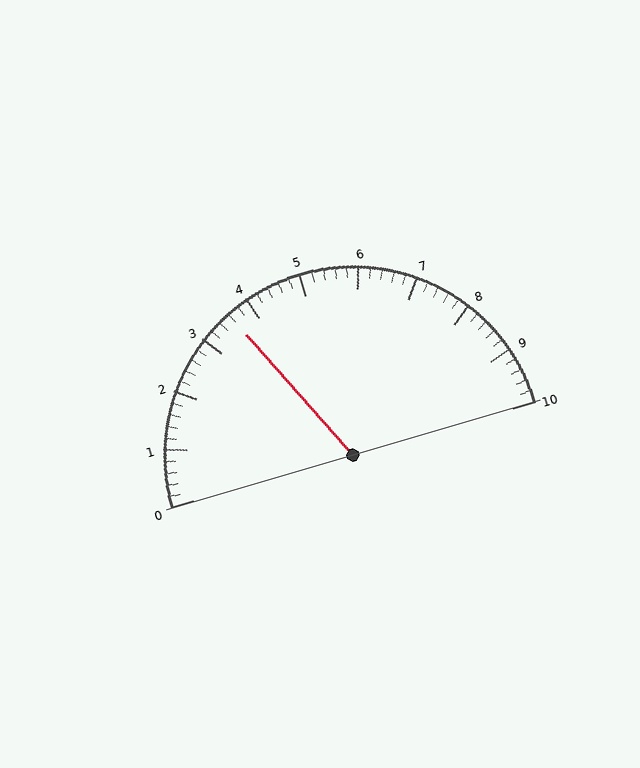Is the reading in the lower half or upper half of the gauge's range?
The reading is in the lower half of the range (0 to 10).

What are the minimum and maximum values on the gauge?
The gauge ranges from 0 to 10.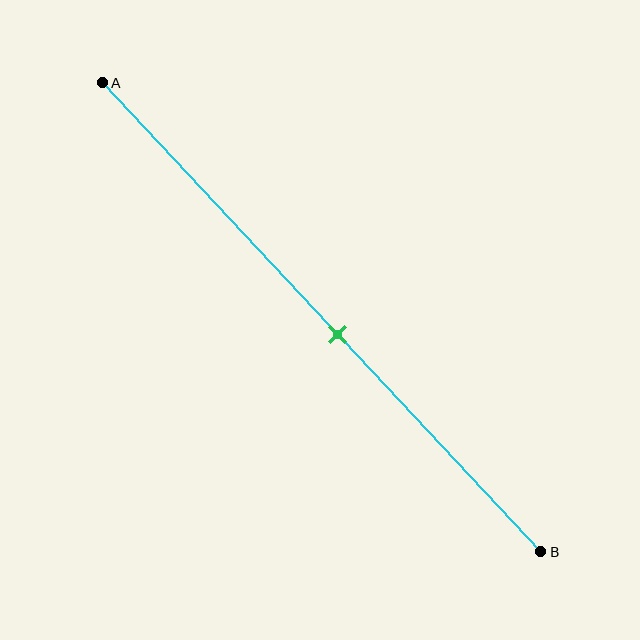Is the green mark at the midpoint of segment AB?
No, the mark is at about 55% from A, not at the 50% midpoint.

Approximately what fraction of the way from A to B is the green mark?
The green mark is approximately 55% of the way from A to B.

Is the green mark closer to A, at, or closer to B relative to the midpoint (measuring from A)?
The green mark is closer to point B than the midpoint of segment AB.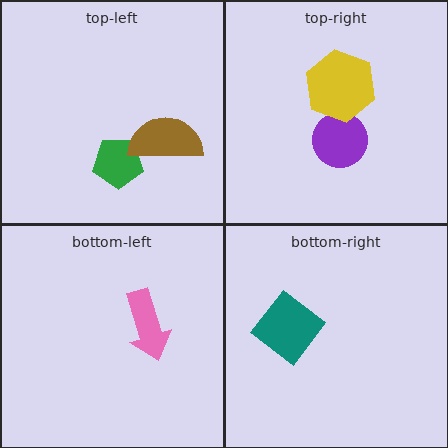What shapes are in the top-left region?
The green pentagon, the brown semicircle.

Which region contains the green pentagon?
The top-left region.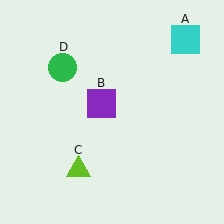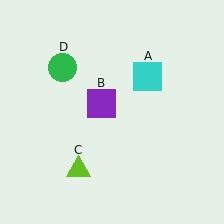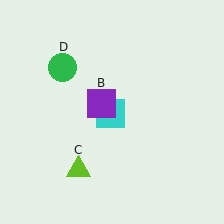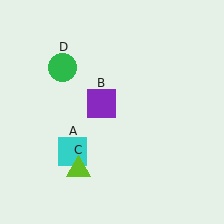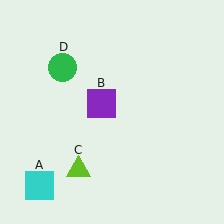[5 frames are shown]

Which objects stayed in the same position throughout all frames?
Purple square (object B) and lime triangle (object C) and green circle (object D) remained stationary.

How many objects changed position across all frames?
1 object changed position: cyan square (object A).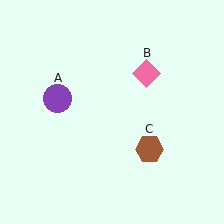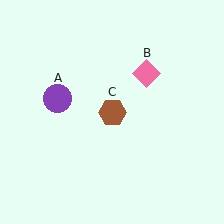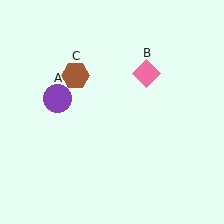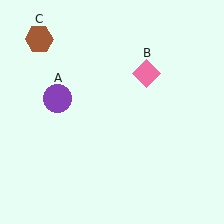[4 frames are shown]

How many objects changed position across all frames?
1 object changed position: brown hexagon (object C).